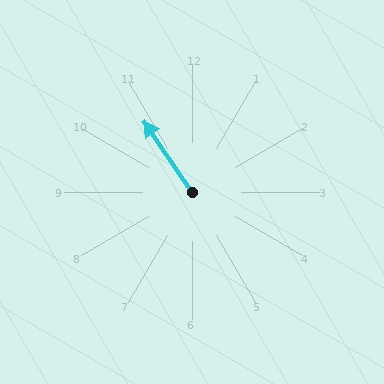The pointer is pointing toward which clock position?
Roughly 11 o'clock.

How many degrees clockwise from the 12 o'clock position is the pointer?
Approximately 326 degrees.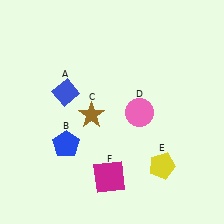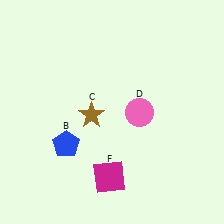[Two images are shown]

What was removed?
The yellow pentagon (E), the blue diamond (A) were removed in Image 2.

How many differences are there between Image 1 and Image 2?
There are 2 differences between the two images.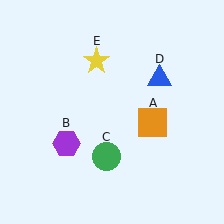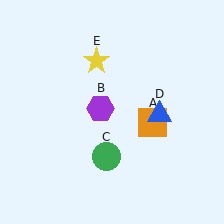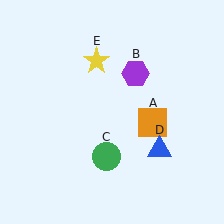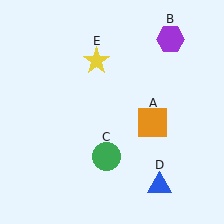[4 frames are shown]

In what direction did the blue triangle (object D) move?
The blue triangle (object D) moved down.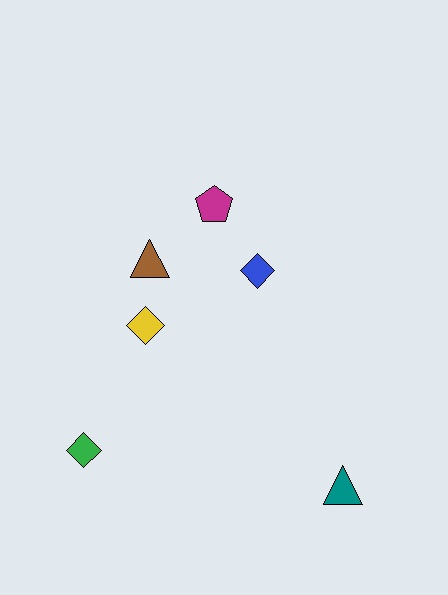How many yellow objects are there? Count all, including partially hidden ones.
There is 1 yellow object.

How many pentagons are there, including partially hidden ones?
There is 1 pentagon.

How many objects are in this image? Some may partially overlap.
There are 6 objects.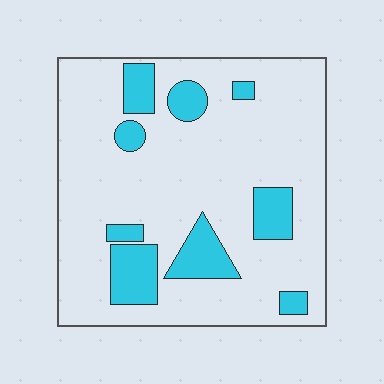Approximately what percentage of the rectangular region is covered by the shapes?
Approximately 20%.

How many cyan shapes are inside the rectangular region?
9.